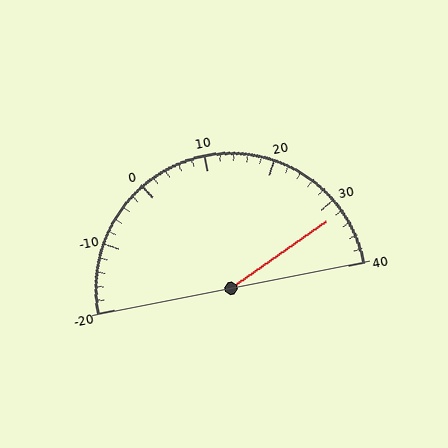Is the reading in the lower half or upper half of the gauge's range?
The reading is in the upper half of the range (-20 to 40).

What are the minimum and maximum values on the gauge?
The gauge ranges from -20 to 40.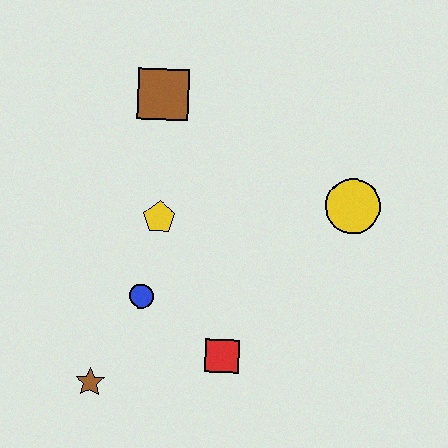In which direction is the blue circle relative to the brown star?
The blue circle is above the brown star.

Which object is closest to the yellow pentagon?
The blue circle is closest to the yellow pentagon.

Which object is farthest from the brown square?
The brown star is farthest from the brown square.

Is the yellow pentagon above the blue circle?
Yes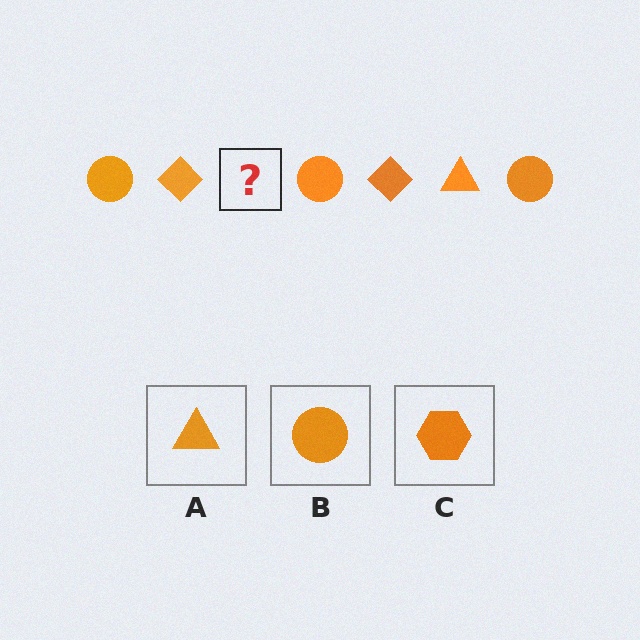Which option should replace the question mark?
Option A.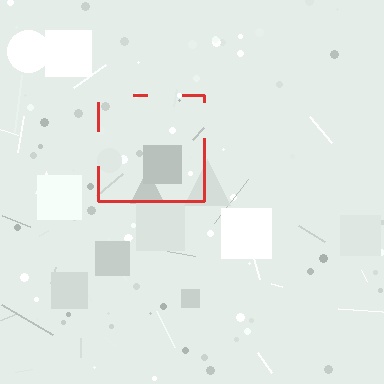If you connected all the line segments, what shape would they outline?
They would outline a square.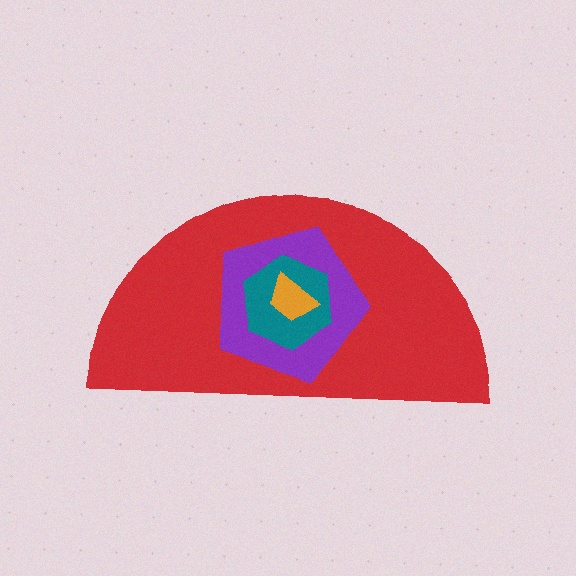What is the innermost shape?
The orange trapezoid.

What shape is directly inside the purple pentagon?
The teal hexagon.